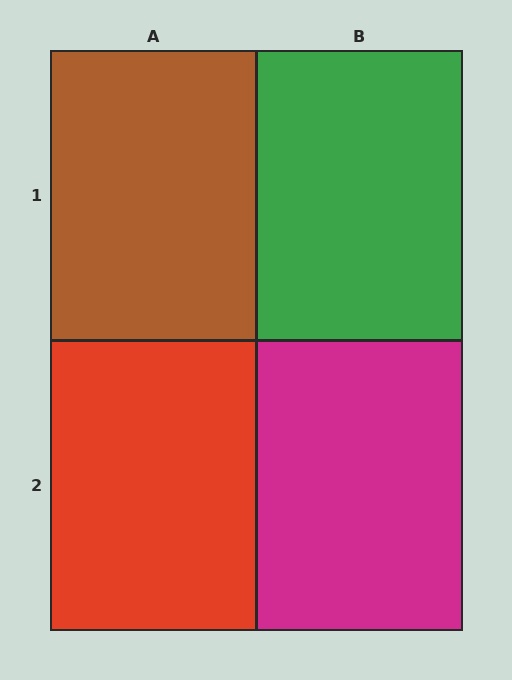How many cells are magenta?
1 cell is magenta.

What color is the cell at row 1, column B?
Green.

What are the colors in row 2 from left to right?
Red, magenta.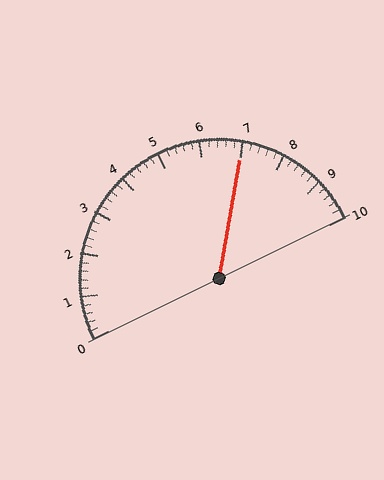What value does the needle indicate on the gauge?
The needle indicates approximately 7.0.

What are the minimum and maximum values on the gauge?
The gauge ranges from 0 to 10.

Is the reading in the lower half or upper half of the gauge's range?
The reading is in the upper half of the range (0 to 10).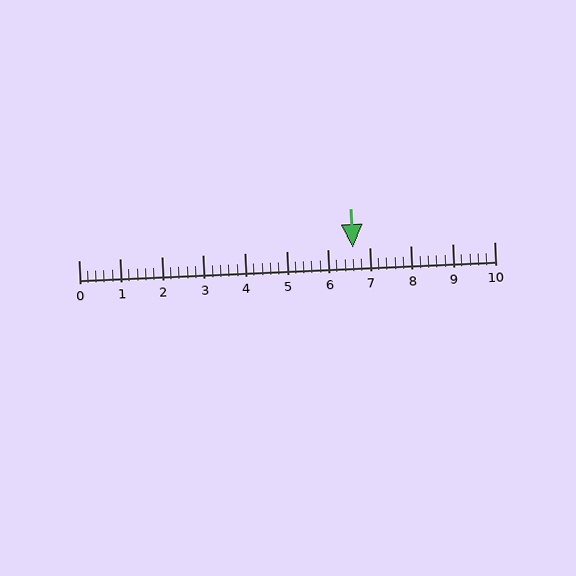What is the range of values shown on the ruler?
The ruler shows values from 0 to 10.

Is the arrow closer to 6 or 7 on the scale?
The arrow is closer to 7.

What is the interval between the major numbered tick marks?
The major tick marks are spaced 1 units apart.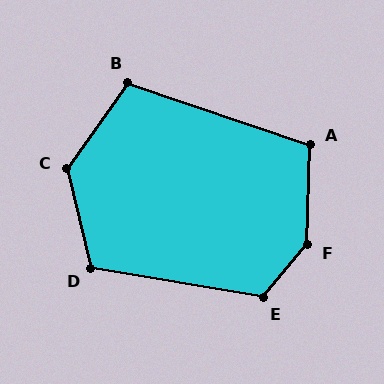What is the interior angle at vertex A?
Approximately 107 degrees (obtuse).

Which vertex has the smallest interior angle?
B, at approximately 106 degrees.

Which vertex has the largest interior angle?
F, at approximately 141 degrees.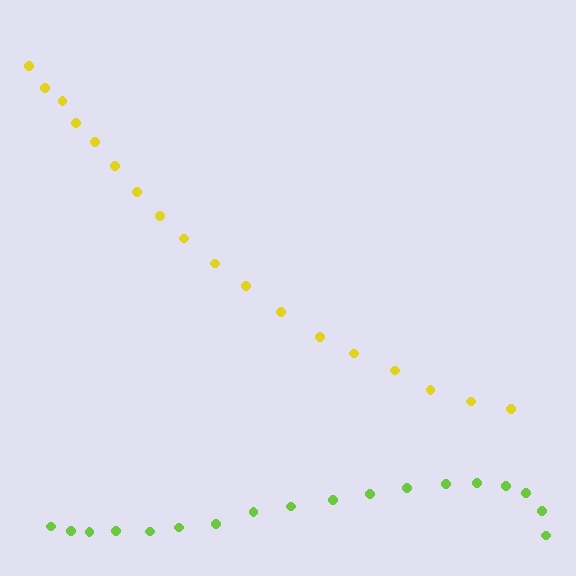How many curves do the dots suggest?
There are 2 distinct paths.